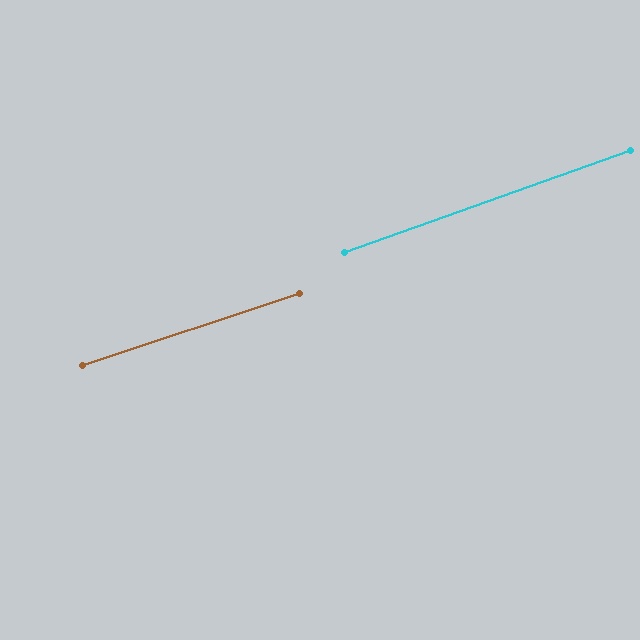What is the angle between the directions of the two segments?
Approximately 1 degree.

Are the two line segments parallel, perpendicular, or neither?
Parallel — their directions differ by only 1.3°.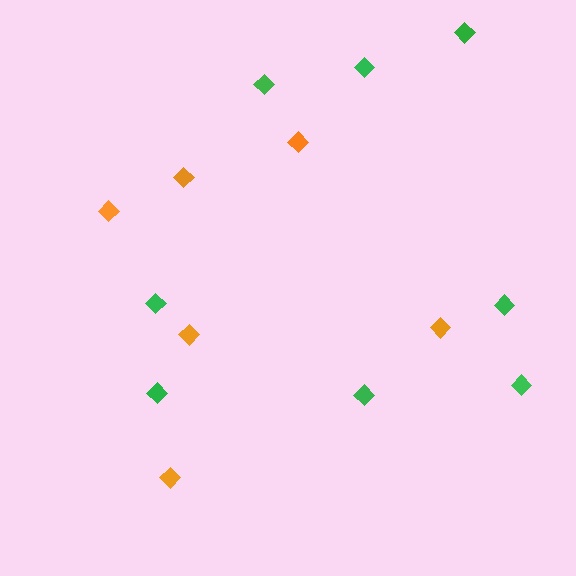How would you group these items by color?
There are 2 groups: one group of green diamonds (8) and one group of orange diamonds (6).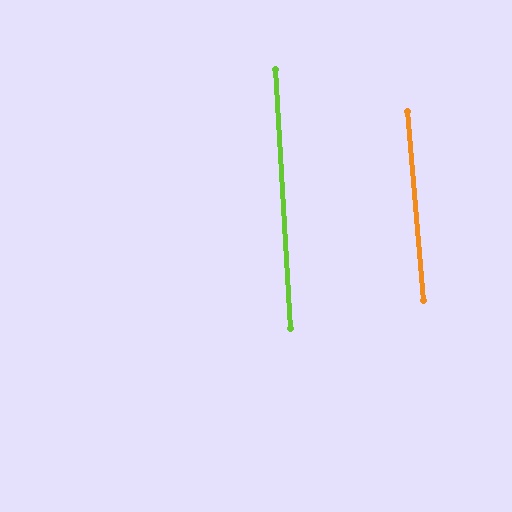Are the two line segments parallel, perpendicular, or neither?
Parallel — their directions differ by only 1.8°.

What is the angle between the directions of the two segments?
Approximately 2 degrees.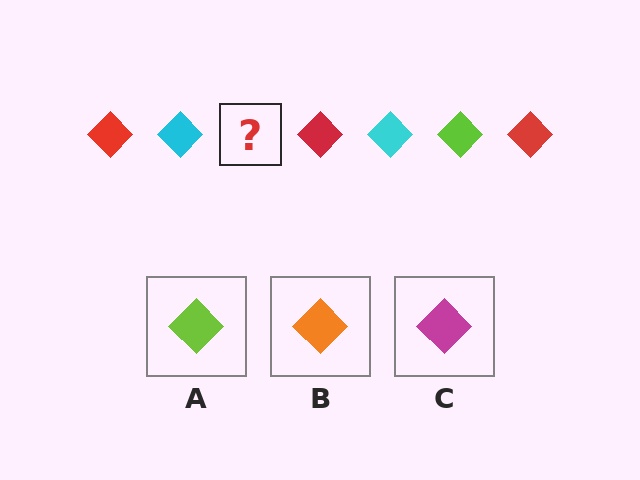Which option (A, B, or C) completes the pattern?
A.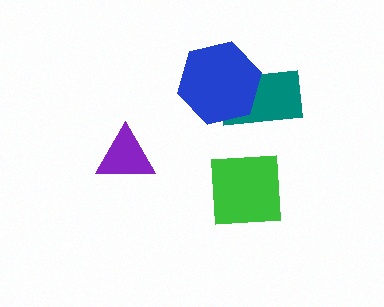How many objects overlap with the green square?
0 objects overlap with the green square.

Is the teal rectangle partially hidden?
Yes, it is partially covered by another shape.